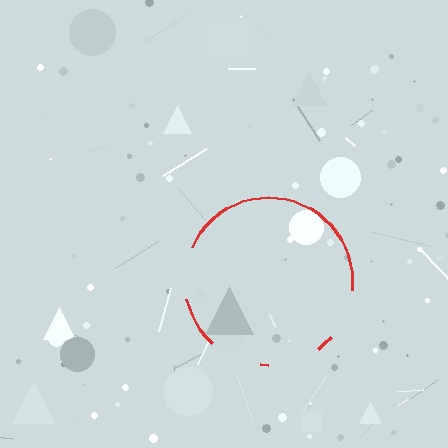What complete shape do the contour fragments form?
The contour fragments form a circle.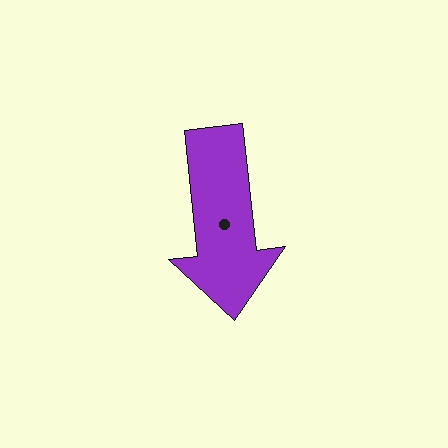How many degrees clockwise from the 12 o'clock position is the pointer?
Approximately 174 degrees.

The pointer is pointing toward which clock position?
Roughly 6 o'clock.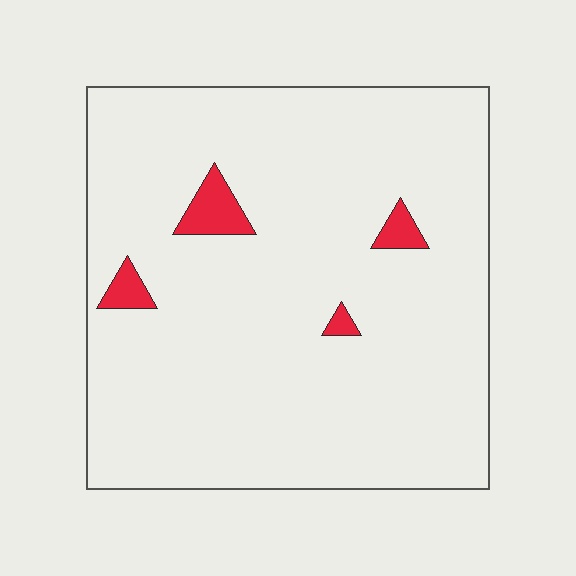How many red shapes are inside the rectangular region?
4.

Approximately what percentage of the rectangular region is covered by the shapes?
Approximately 5%.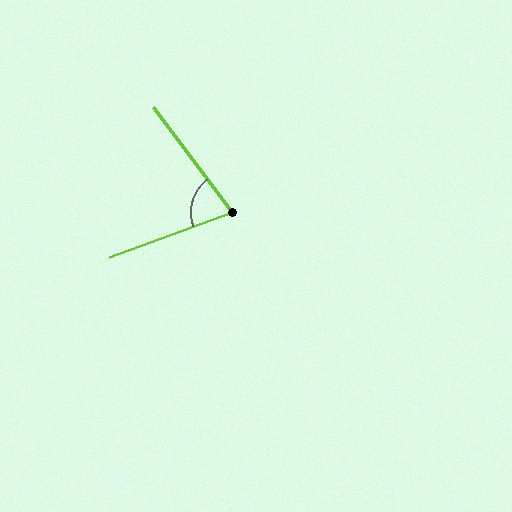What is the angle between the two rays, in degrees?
Approximately 73 degrees.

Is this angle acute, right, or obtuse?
It is acute.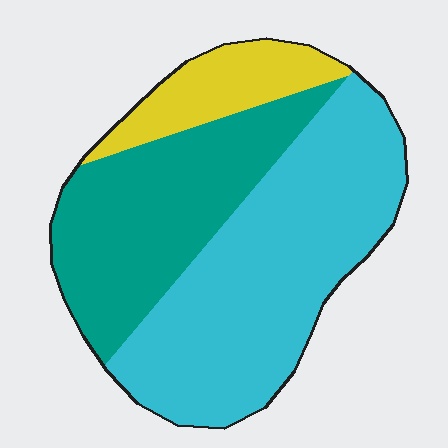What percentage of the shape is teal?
Teal covers roughly 35% of the shape.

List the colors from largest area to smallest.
From largest to smallest: cyan, teal, yellow.